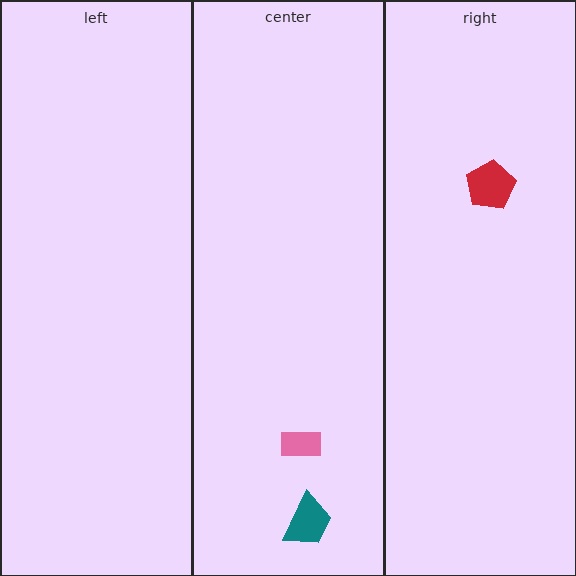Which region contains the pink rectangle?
The center region.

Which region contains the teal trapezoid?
The center region.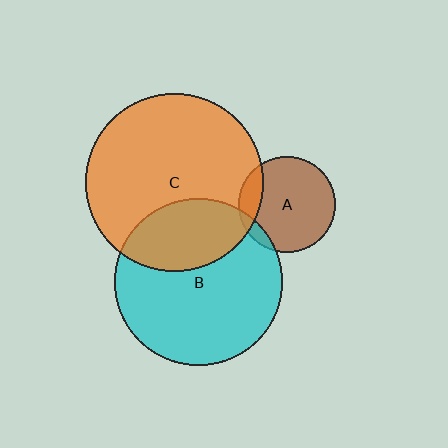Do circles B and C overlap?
Yes.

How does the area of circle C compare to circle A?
Approximately 3.4 times.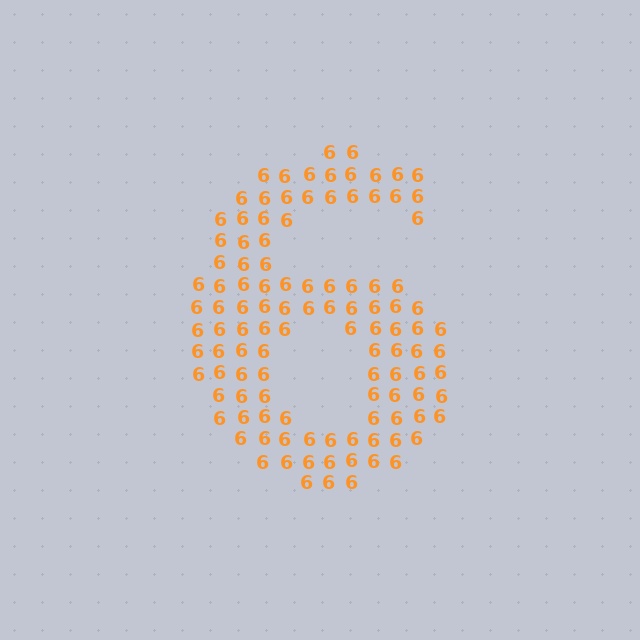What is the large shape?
The large shape is the digit 6.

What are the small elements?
The small elements are digit 6's.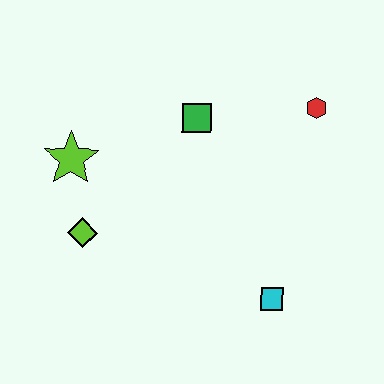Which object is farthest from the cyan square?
The lime star is farthest from the cyan square.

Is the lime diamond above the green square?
No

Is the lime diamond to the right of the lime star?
Yes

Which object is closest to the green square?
The red hexagon is closest to the green square.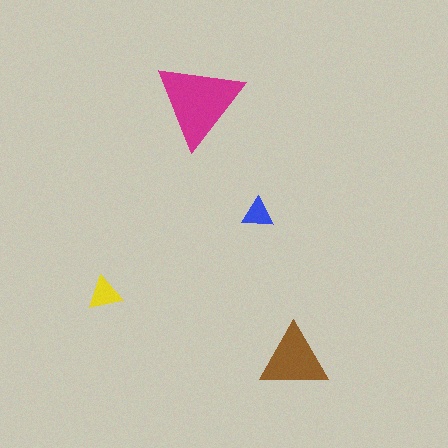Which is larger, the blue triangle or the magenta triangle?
The magenta one.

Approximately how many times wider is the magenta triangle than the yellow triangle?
About 2.5 times wider.